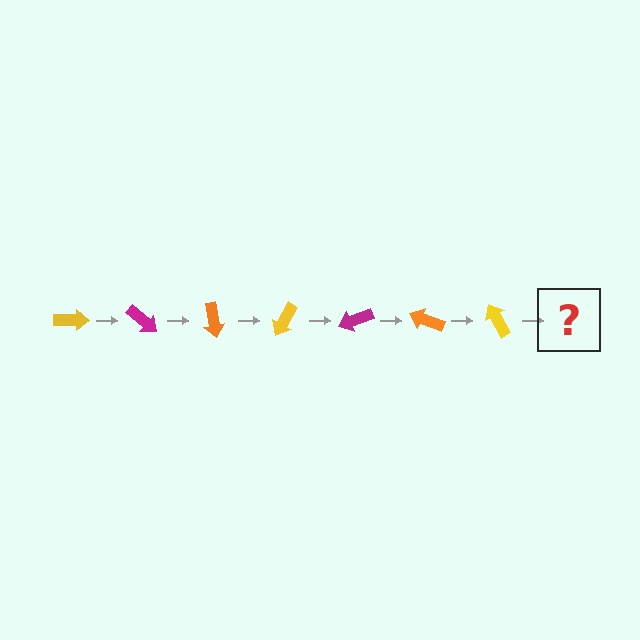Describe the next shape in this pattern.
It should be a magenta arrow, rotated 280 degrees from the start.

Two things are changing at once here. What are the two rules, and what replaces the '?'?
The two rules are that it rotates 40 degrees each step and the color cycles through yellow, magenta, and orange. The '?' should be a magenta arrow, rotated 280 degrees from the start.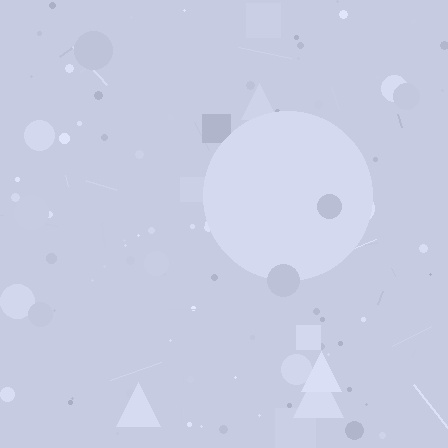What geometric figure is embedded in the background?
A circle is embedded in the background.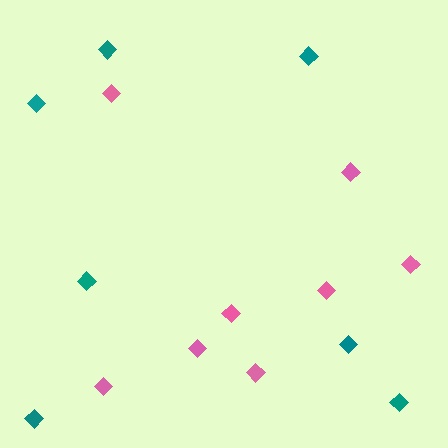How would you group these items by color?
There are 2 groups: one group of pink diamonds (8) and one group of teal diamonds (7).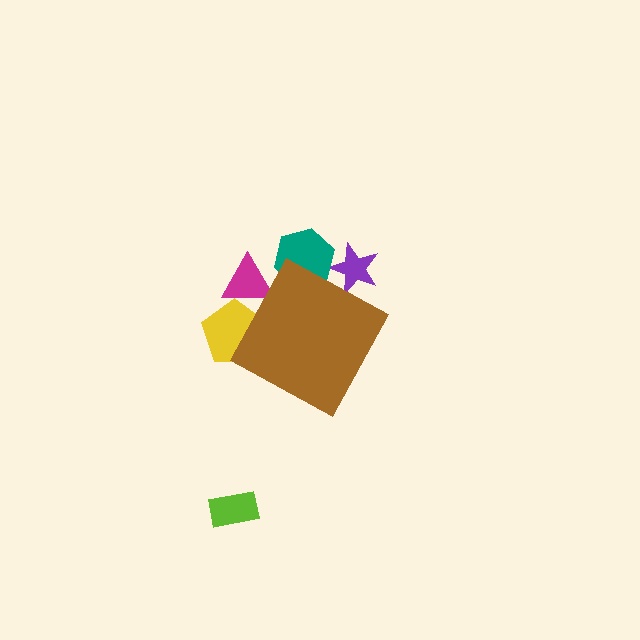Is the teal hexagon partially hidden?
Yes, the teal hexagon is partially hidden behind the brown diamond.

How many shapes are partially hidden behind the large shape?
5 shapes are partially hidden.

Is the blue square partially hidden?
Yes, the blue square is partially hidden behind the brown diamond.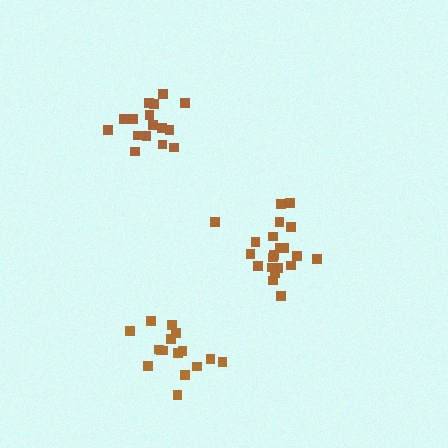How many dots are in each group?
Group 1: 21 dots, Group 2: 16 dots, Group 3: 16 dots (53 total).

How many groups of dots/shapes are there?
There are 3 groups.